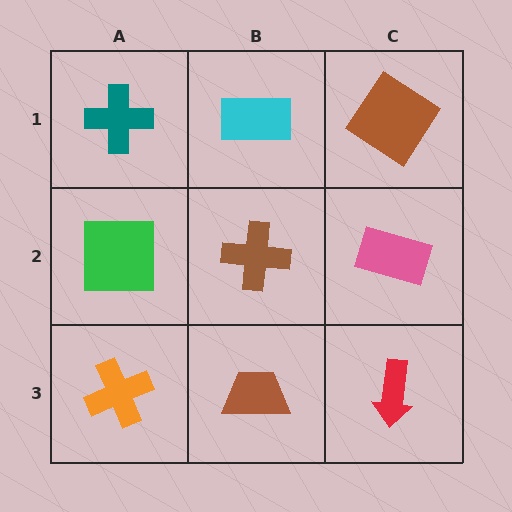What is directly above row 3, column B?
A brown cross.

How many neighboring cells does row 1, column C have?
2.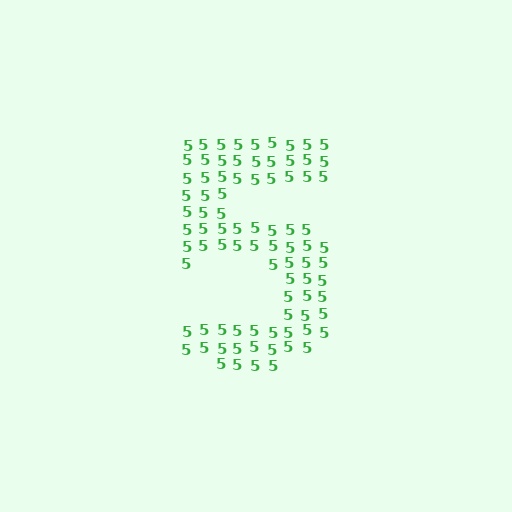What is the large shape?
The large shape is the digit 5.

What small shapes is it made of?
It is made of small digit 5's.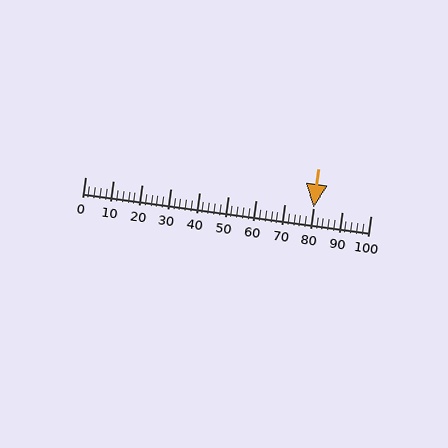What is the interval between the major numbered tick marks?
The major tick marks are spaced 10 units apart.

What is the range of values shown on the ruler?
The ruler shows values from 0 to 100.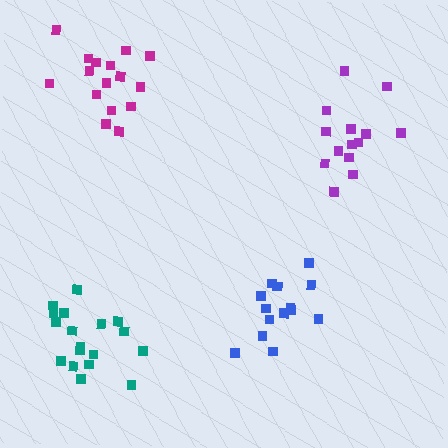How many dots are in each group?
Group 1: 14 dots, Group 2: 14 dots, Group 3: 16 dots, Group 4: 18 dots (62 total).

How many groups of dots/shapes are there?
There are 4 groups.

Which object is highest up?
The magenta cluster is topmost.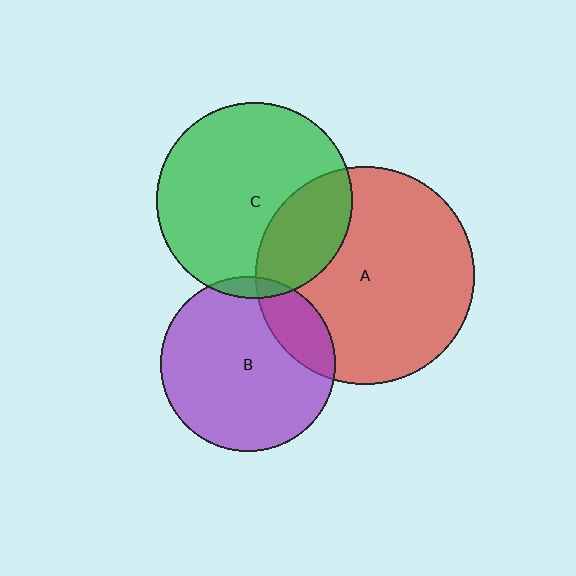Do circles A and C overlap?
Yes.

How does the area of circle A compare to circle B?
Approximately 1.6 times.